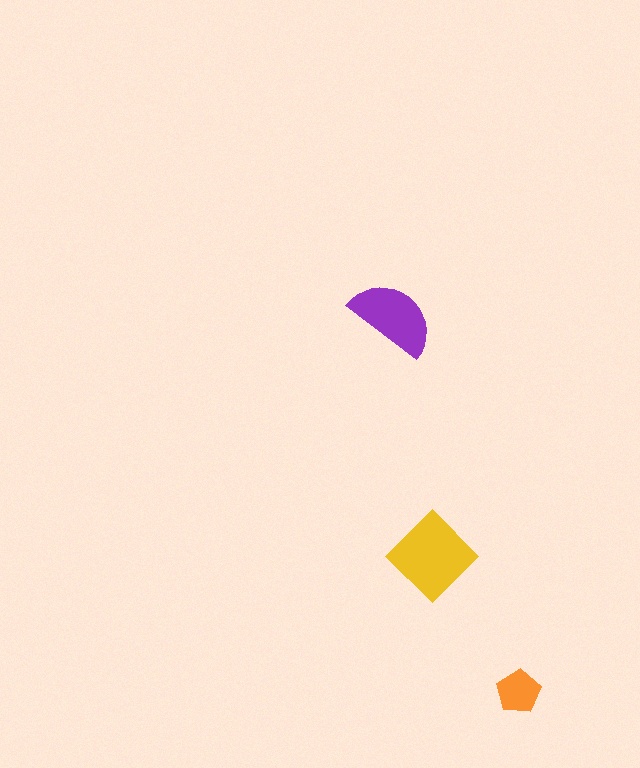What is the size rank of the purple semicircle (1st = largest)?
2nd.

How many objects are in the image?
There are 3 objects in the image.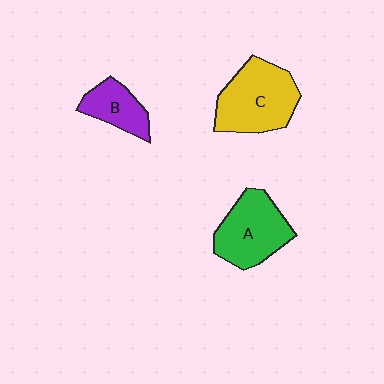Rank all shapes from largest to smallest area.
From largest to smallest: C (yellow), A (green), B (purple).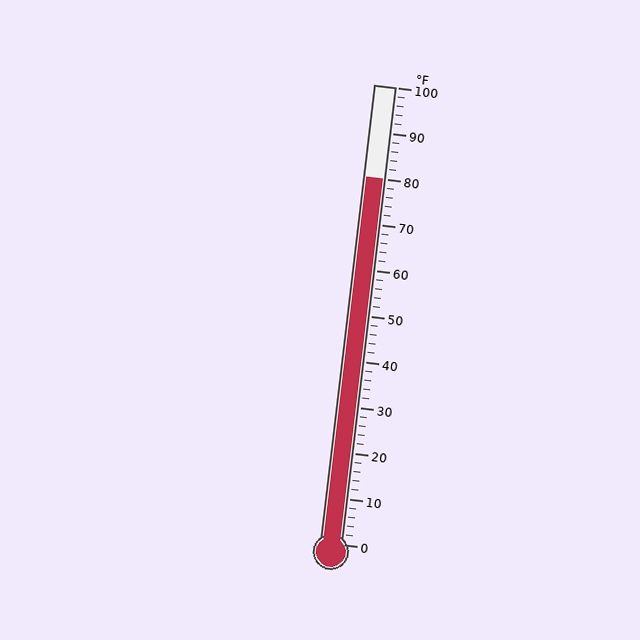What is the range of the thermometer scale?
The thermometer scale ranges from 0°F to 100°F.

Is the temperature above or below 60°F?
The temperature is above 60°F.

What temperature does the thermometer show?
The thermometer shows approximately 80°F.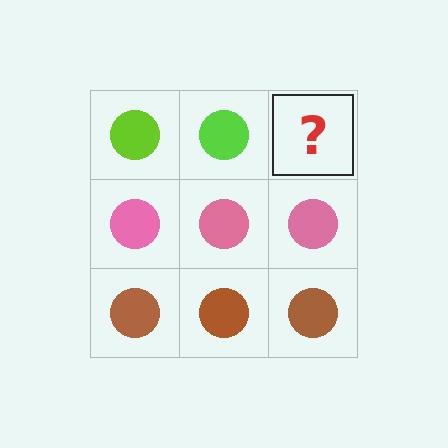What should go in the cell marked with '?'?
The missing cell should contain a lime circle.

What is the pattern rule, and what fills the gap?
The rule is that each row has a consistent color. The gap should be filled with a lime circle.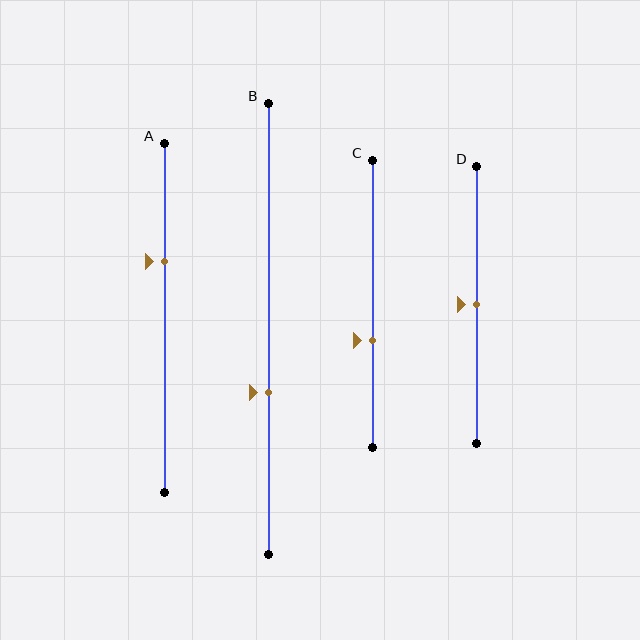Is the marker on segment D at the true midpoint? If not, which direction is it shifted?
Yes, the marker on segment D is at the true midpoint.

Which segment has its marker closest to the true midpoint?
Segment D has its marker closest to the true midpoint.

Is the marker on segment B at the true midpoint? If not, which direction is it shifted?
No, the marker on segment B is shifted downward by about 14% of the segment length.